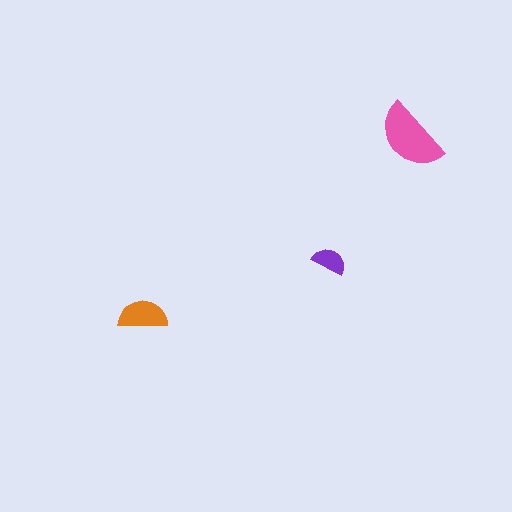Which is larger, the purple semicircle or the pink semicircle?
The pink one.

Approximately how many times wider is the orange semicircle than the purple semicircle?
About 1.5 times wider.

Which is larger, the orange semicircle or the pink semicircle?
The pink one.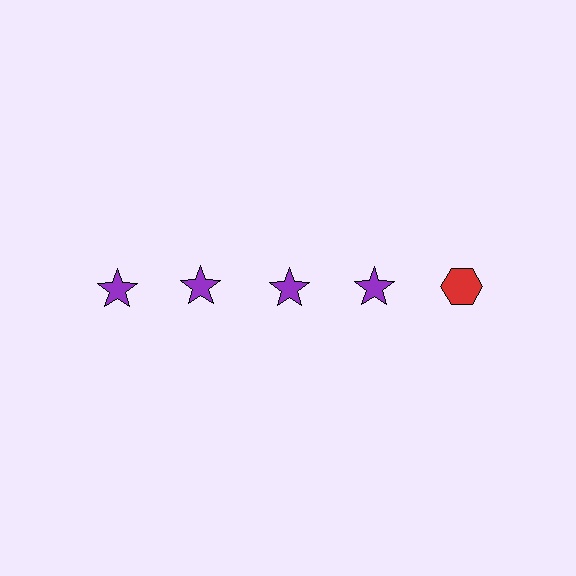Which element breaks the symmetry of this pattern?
The red hexagon in the top row, rightmost column breaks the symmetry. All other shapes are purple stars.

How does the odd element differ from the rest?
It differs in both color (red instead of purple) and shape (hexagon instead of star).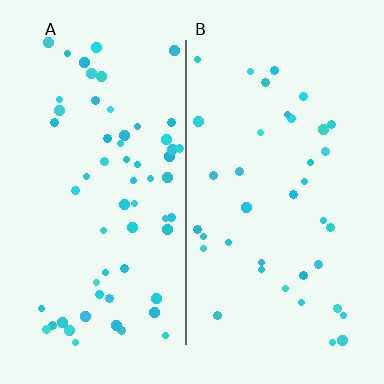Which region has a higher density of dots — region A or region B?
A (the left).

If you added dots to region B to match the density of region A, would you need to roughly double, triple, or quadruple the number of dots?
Approximately double.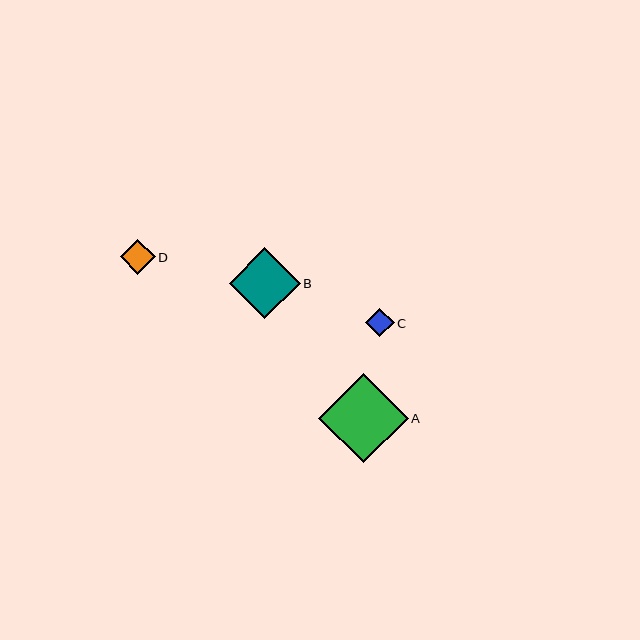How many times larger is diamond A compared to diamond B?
Diamond A is approximately 1.3 times the size of diamond B.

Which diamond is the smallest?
Diamond C is the smallest with a size of approximately 29 pixels.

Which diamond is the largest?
Diamond A is the largest with a size of approximately 89 pixels.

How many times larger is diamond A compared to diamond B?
Diamond A is approximately 1.3 times the size of diamond B.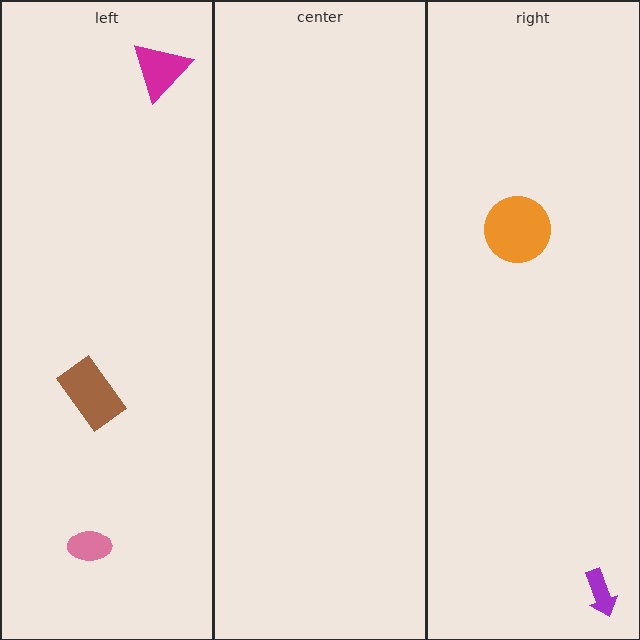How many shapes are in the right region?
2.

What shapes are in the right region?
The purple arrow, the orange circle.